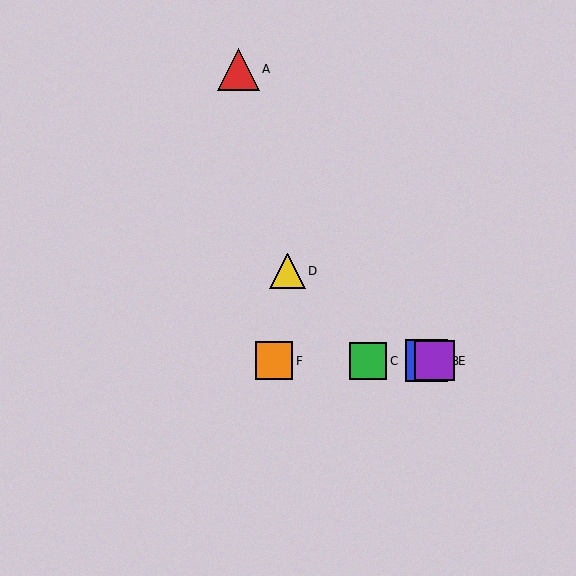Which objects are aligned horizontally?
Objects B, C, E, F are aligned horizontally.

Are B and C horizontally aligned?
Yes, both are at y≈361.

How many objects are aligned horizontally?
4 objects (B, C, E, F) are aligned horizontally.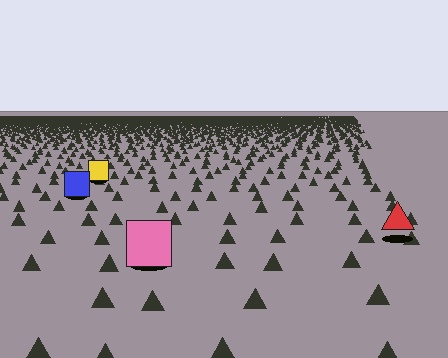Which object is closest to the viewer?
The pink square is closest. The texture marks near it are larger and more spread out.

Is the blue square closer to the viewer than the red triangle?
No. The red triangle is closer — you can tell from the texture gradient: the ground texture is coarser near it.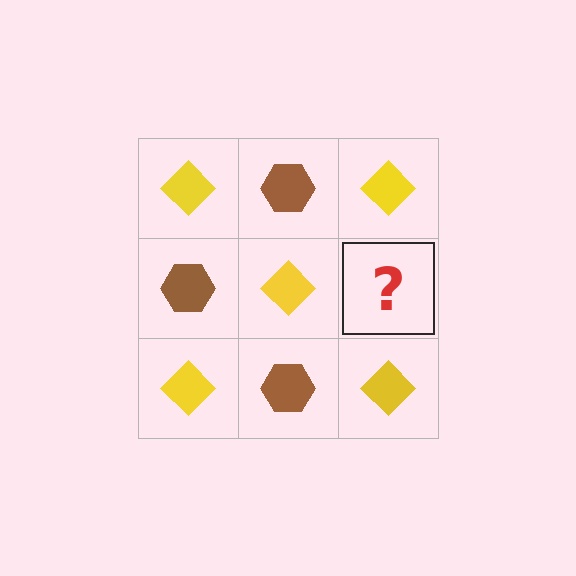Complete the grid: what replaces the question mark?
The question mark should be replaced with a brown hexagon.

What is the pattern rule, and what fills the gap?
The rule is that it alternates yellow diamond and brown hexagon in a checkerboard pattern. The gap should be filled with a brown hexagon.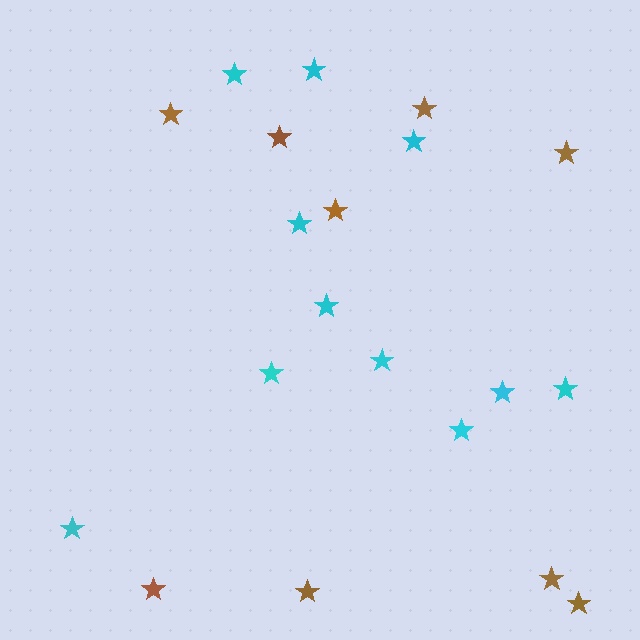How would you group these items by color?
There are 2 groups: one group of brown stars (9) and one group of cyan stars (11).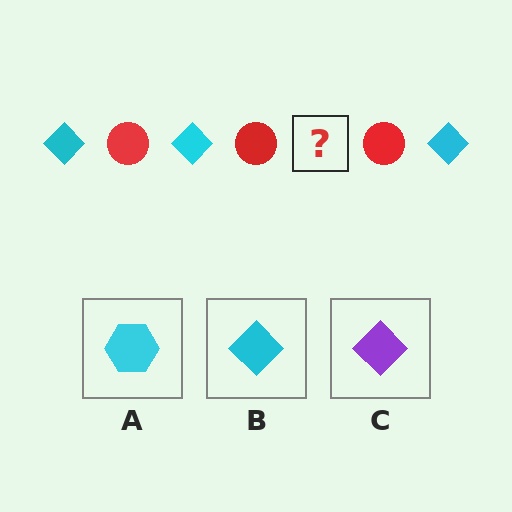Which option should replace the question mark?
Option B.